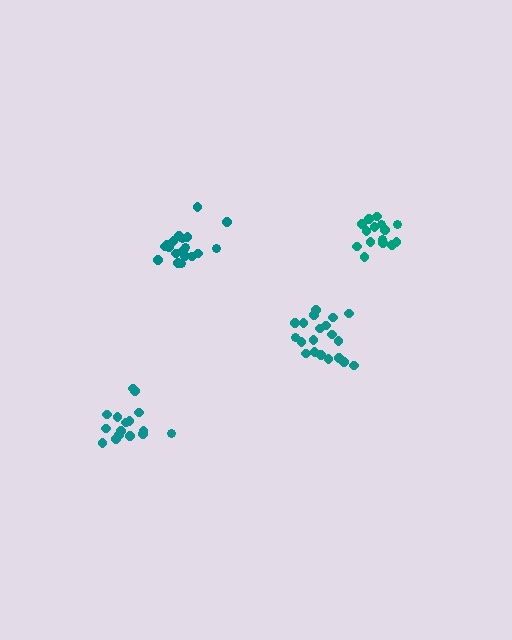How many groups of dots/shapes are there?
There are 4 groups.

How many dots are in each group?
Group 1: 20 dots, Group 2: 15 dots, Group 3: 20 dots, Group 4: 16 dots (71 total).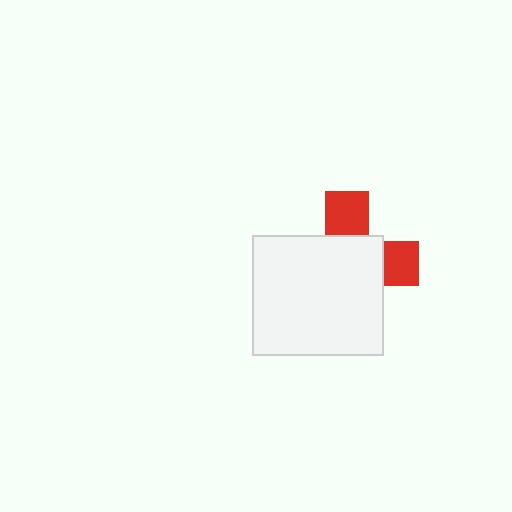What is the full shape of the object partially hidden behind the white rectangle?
The partially hidden object is a red cross.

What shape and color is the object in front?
The object in front is a white rectangle.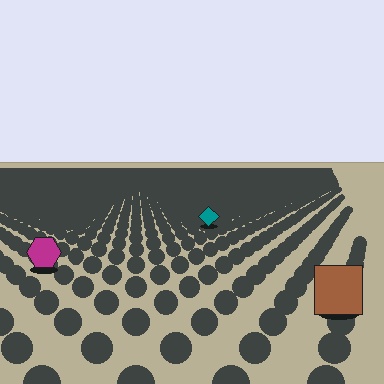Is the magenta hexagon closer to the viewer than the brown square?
No. The brown square is closer — you can tell from the texture gradient: the ground texture is coarser near it.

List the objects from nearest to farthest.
From nearest to farthest: the brown square, the magenta hexagon, the teal diamond.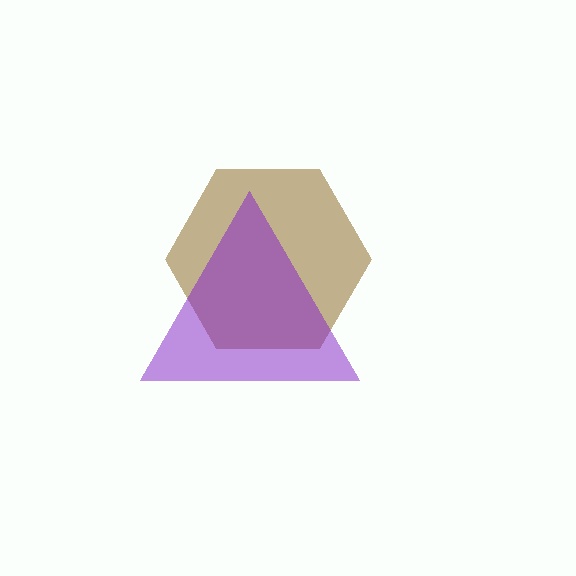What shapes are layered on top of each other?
The layered shapes are: a brown hexagon, a purple triangle.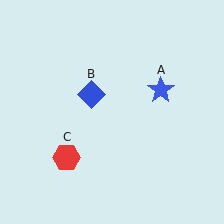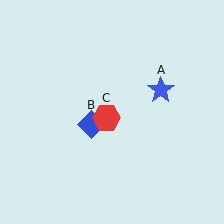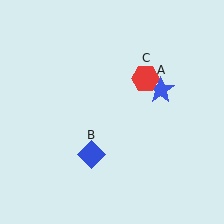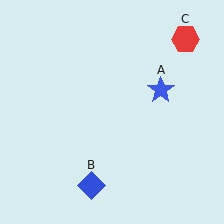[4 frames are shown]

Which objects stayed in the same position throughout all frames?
Blue star (object A) remained stationary.